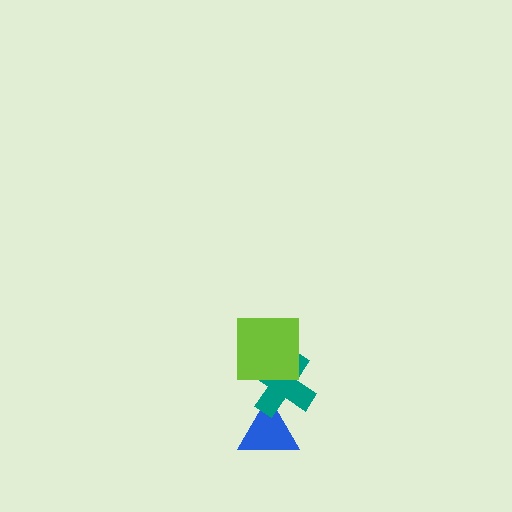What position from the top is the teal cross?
The teal cross is 2nd from the top.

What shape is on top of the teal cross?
The lime square is on top of the teal cross.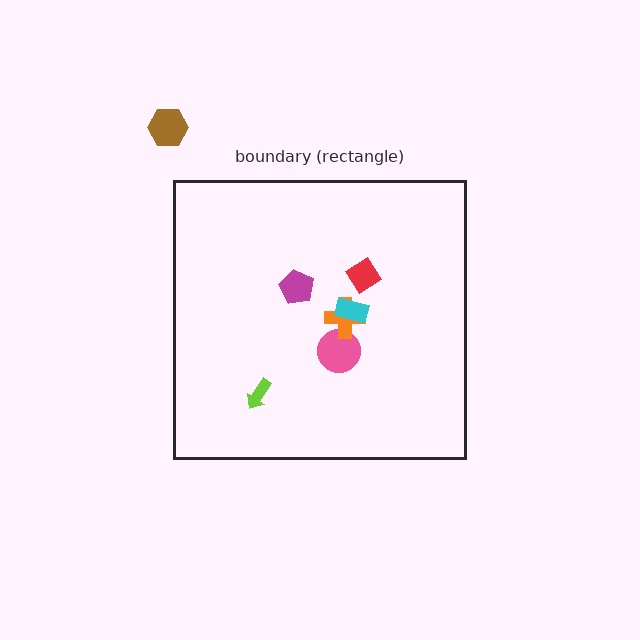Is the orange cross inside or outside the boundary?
Inside.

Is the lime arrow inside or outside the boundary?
Inside.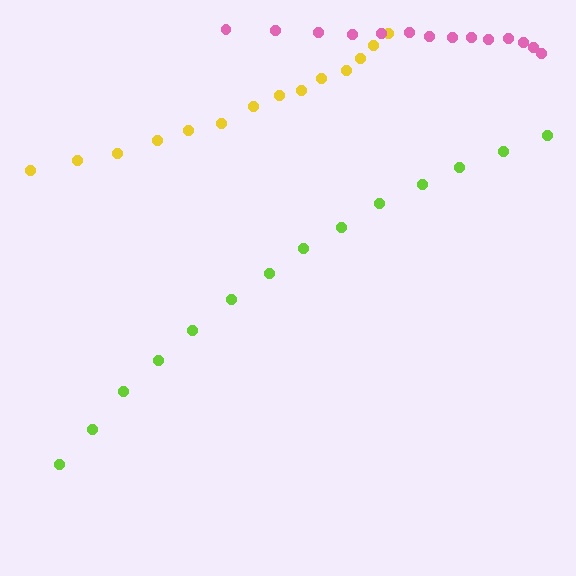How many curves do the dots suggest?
There are 3 distinct paths.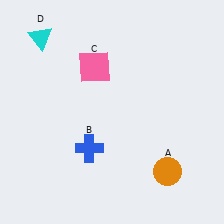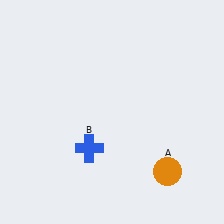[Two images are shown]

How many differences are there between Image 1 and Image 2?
There are 2 differences between the two images.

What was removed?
The cyan triangle (D), the pink square (C) were removed in Image 2.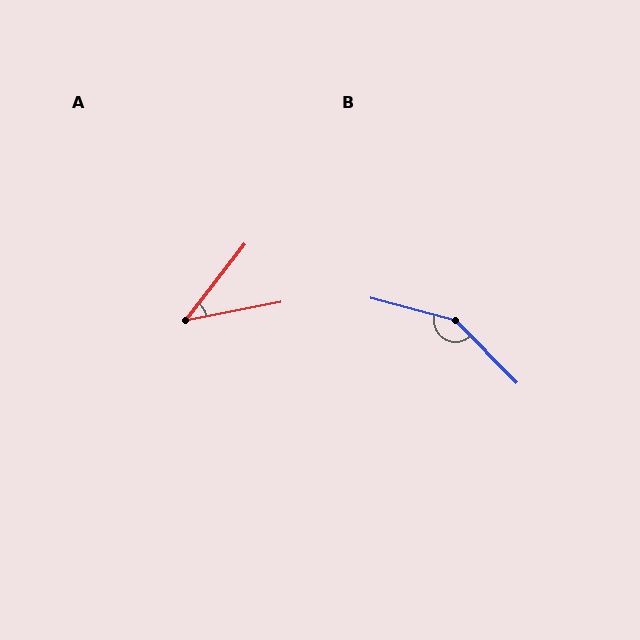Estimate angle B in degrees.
Approximately 149 degrees.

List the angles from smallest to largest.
A (41°), B (149°).